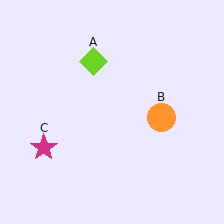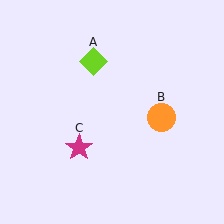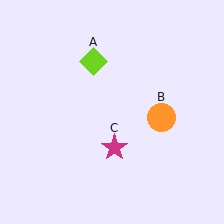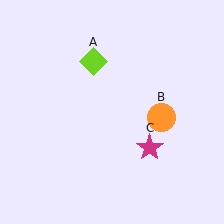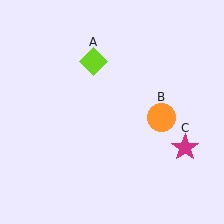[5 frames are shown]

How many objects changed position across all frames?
1 object changed position: magenta star (object C).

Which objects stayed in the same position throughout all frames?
Lime diamond (object A) and orange circle (object B) remained stationary.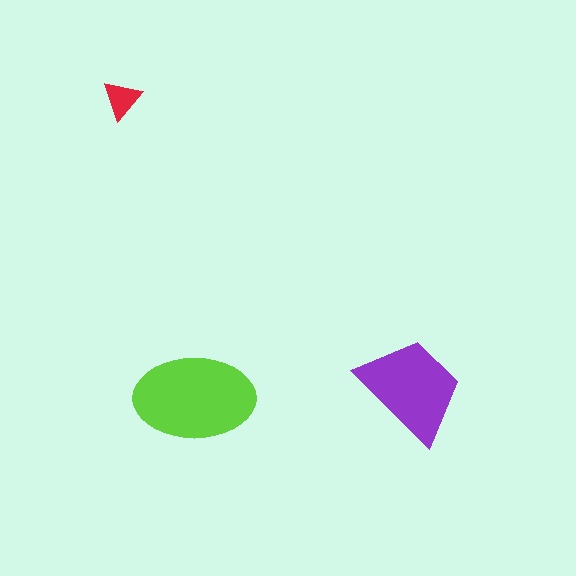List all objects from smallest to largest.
The red triangle, the purple trapezoid, the lime ellipse.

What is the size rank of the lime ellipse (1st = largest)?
1st.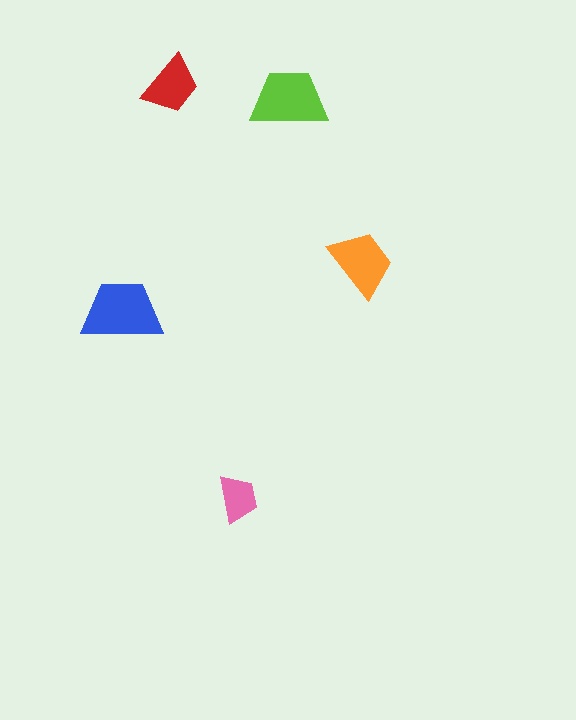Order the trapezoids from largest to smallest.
the blue one, the lime one, the orange one, the red one, the pink one.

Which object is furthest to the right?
The orange trapezoid is rightmost.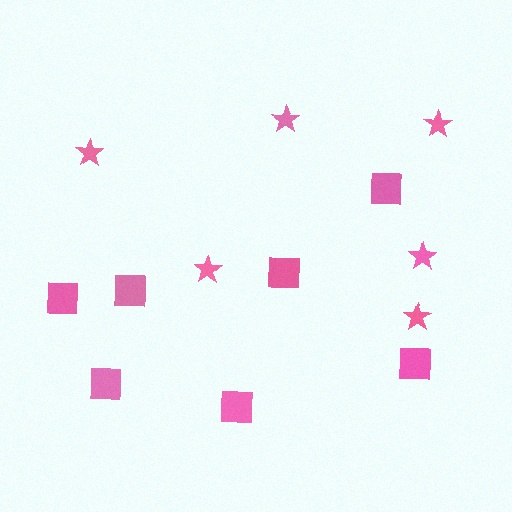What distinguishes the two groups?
There are 2 groups: one group of stars (6) and one group of squares (7).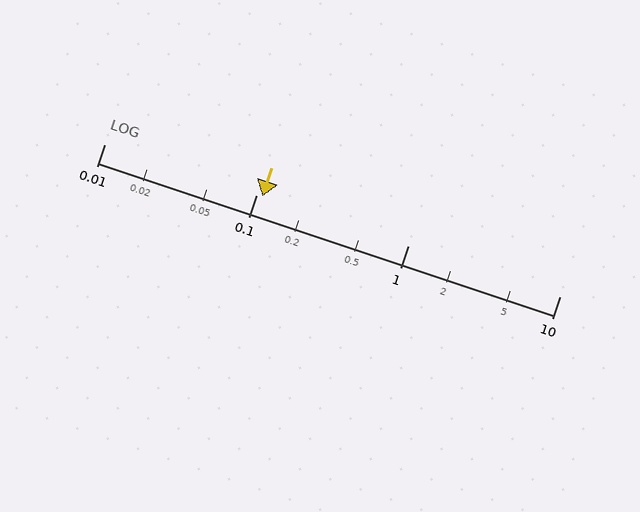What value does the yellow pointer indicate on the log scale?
The pointer indicates approximately 0.11.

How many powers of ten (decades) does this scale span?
The scale spans 3 decades, from 0.01 to 10.